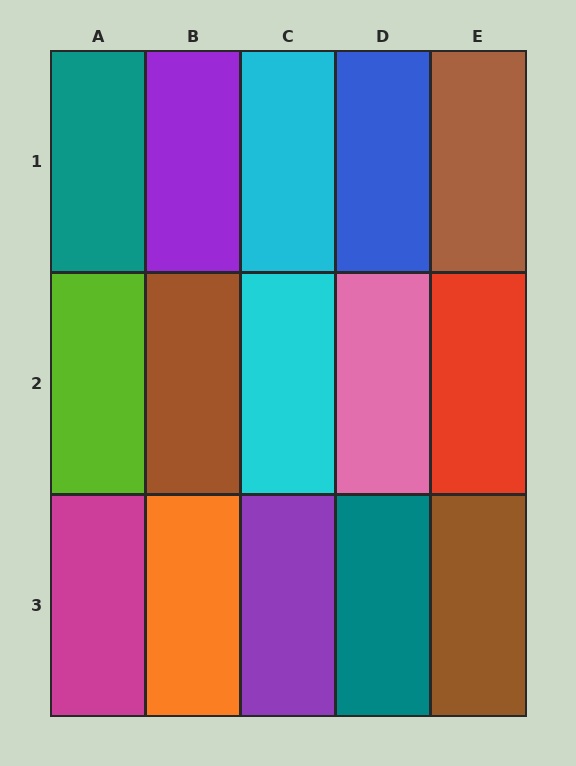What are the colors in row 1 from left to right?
Teal, purple, cyan, blue, brown.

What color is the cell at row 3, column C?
Purple.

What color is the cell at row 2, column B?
Brown.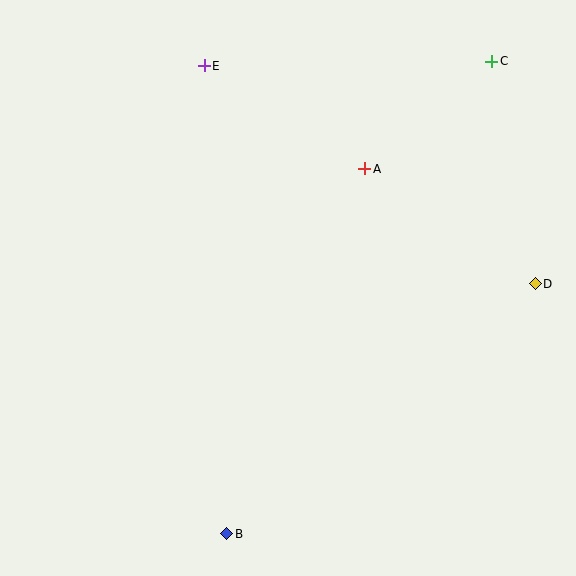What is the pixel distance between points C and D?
The distance between C and D is 227 pixels.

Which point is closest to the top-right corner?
Point C is closest to the top-right corner.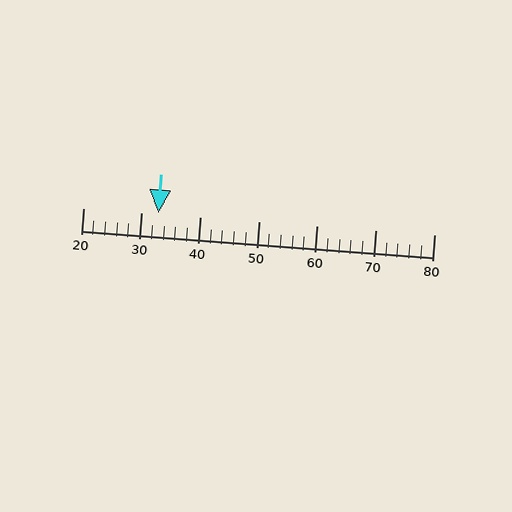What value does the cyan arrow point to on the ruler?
The cyan arrow points to approximately 33.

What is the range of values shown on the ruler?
The ruler shows values from 20 to 80.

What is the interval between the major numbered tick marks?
The major tick marks are spaced 10 units apart.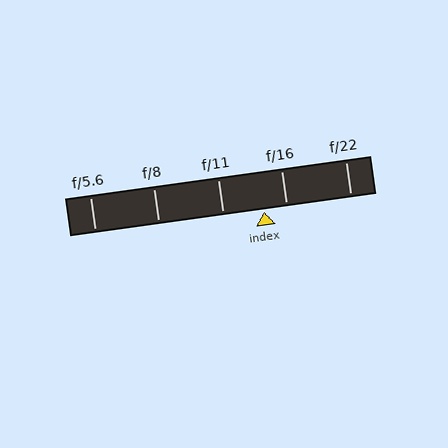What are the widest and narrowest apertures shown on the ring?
The widest aperture shown is f/5.6 and the narrowest is f/22.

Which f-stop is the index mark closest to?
The index mark is closest to f/16.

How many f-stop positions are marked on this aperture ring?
There are 5 f-stop positions marked.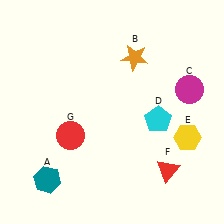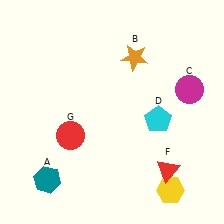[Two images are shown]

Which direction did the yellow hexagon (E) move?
The yellow hexagon (E) moved down.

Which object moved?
The yellow hexagon (E) moved down.